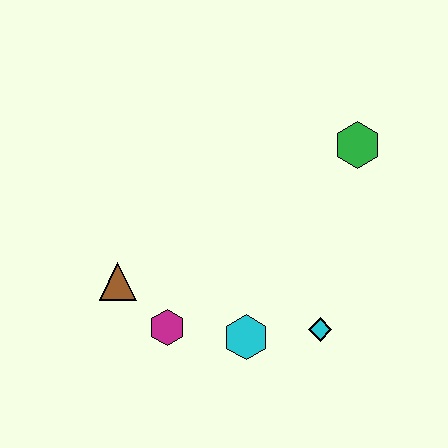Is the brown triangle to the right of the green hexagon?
No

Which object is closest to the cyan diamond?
The cyan hexagon is closest to the cyan diamond.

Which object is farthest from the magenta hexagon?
The green hexagon is farthest from the magenta hexagon.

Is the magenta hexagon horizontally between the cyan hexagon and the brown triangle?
Yes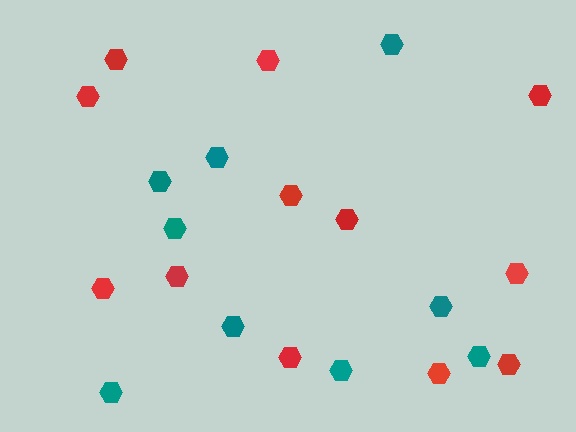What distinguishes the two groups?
There are 2 groups: one group of red hexagons (12) and one group of teal hexagons (9).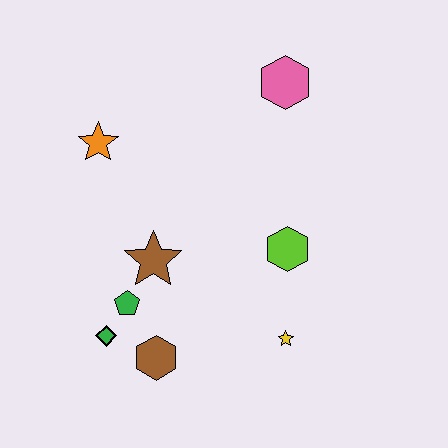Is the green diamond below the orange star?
Yes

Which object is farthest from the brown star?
The pink hexagon is farthest from the brown star.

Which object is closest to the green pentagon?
The green diamond is closest to the green pentagon.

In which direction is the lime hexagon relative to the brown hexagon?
The lime hexagon is to the right of the brown hexagon.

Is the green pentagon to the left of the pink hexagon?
Yes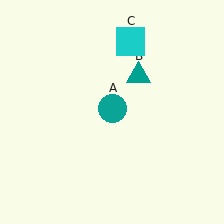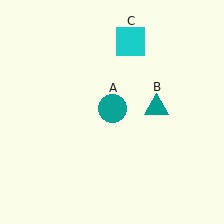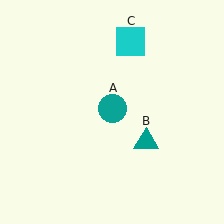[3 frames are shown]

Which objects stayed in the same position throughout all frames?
Teal circle (object A) and cyan square (object C) remained stationary.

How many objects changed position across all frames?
1 object changed position: teal triangle (object B).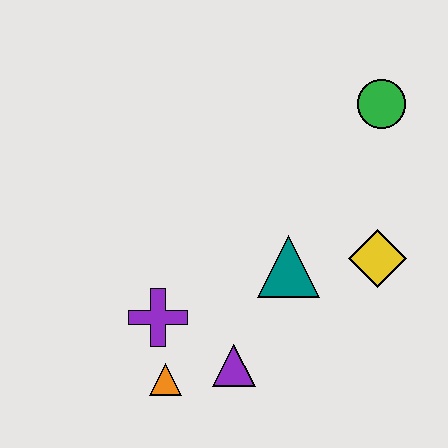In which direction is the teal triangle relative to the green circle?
The teal triangle is below the green circle.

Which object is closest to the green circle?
The yellow diamond is closest to the green circle.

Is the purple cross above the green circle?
No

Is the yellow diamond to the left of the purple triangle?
No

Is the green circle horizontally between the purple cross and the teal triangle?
No